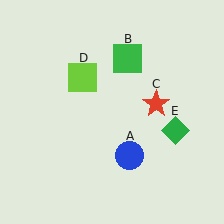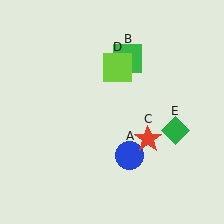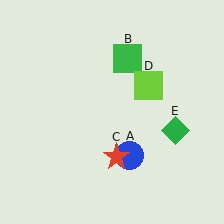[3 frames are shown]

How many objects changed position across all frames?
2 objects changed position: red star (object C), lime square (object D).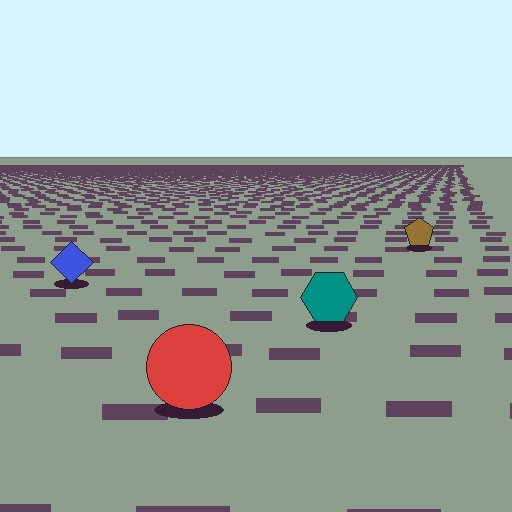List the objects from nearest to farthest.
From nearest to farthest: the red circle, the teal hexagon, the blue diamond, the brown pentagon.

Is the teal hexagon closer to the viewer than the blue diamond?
Yes. The teal hexagon is closer — you can tell from the texture gradient: the ground texture is coarser near it.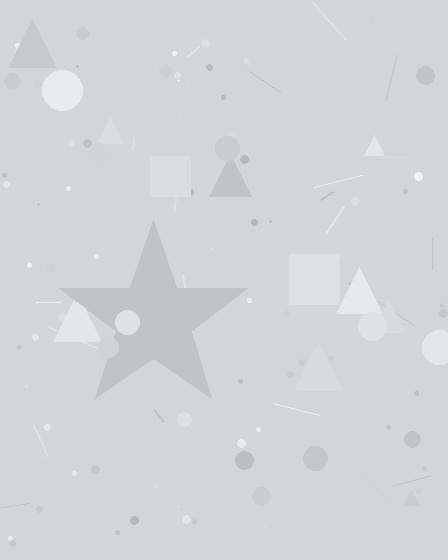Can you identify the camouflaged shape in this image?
The camouflaged shape is a star.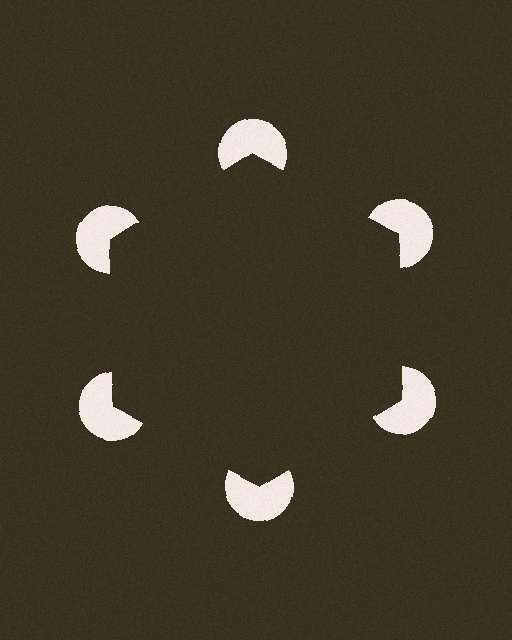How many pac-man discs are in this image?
There are 6 — one at each vertex of the illusory hexagon.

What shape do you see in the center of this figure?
An illusory hexagon — its edges are inferred from the aligned wedge cuts in the pac-man discs, not physically drawn.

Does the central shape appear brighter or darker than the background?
It typically appears slightly darker than the background, even though no actual brightness change is drawn.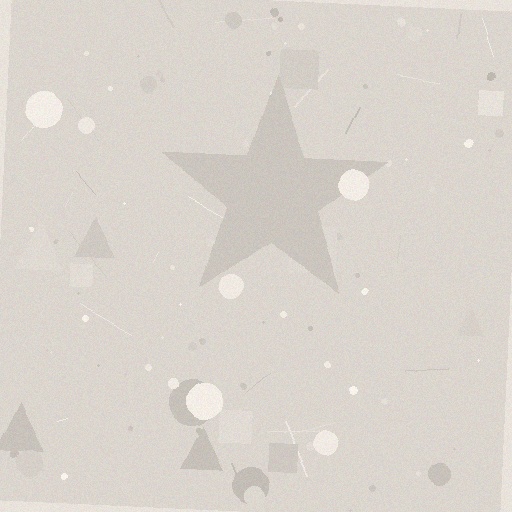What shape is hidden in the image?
A star is hidden in the image.